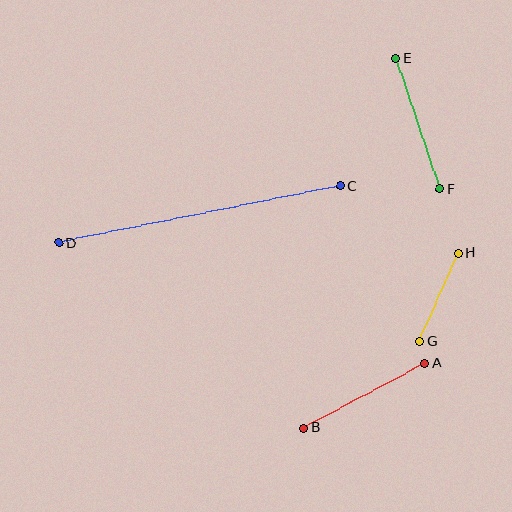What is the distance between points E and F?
The distance is approximately 138 pixels.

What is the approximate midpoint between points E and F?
The midpoint is at approximately (418, 124) pixels.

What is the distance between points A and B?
The distance is approximately 137 pixels.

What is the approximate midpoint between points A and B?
The midpoint is at approximately (364, 396) pixels.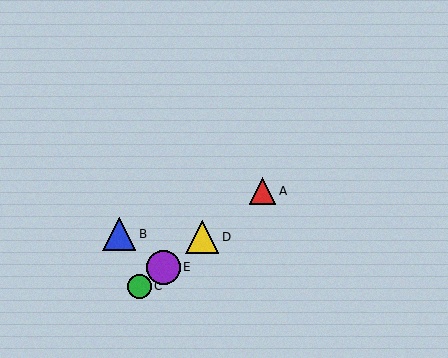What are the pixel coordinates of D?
Object D is at (202, 237).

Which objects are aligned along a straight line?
Objects A, C, D, E are aligned along a straight line.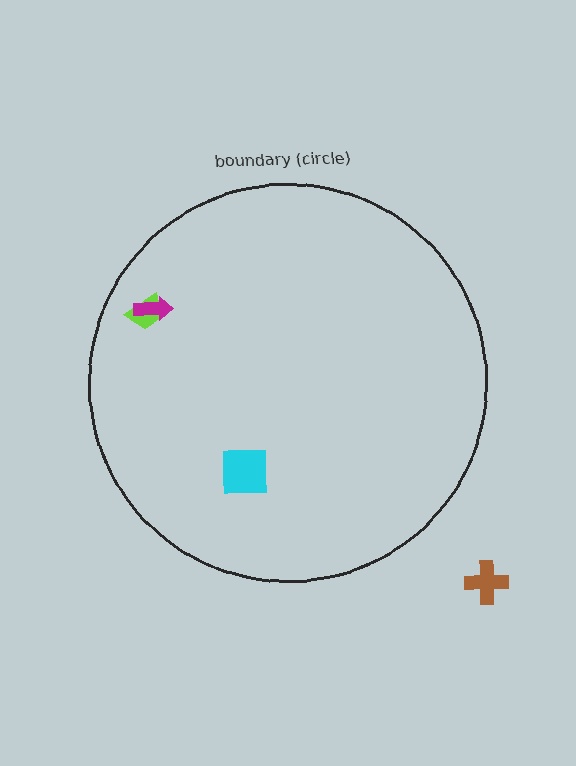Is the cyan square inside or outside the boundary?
Inside.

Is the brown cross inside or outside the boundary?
Outside.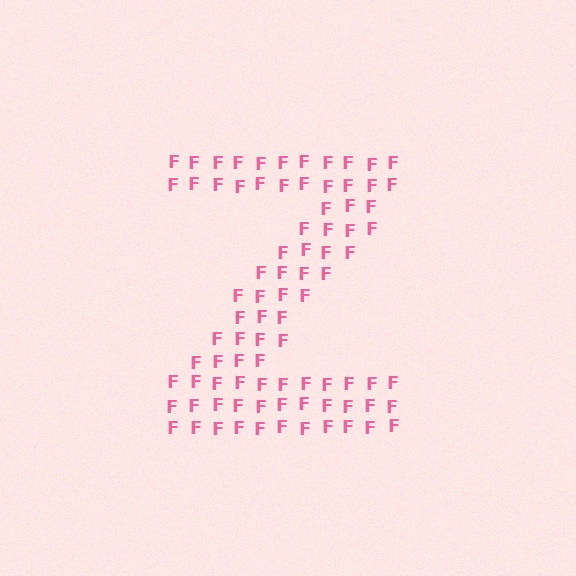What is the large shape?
The large shape is the letter Z.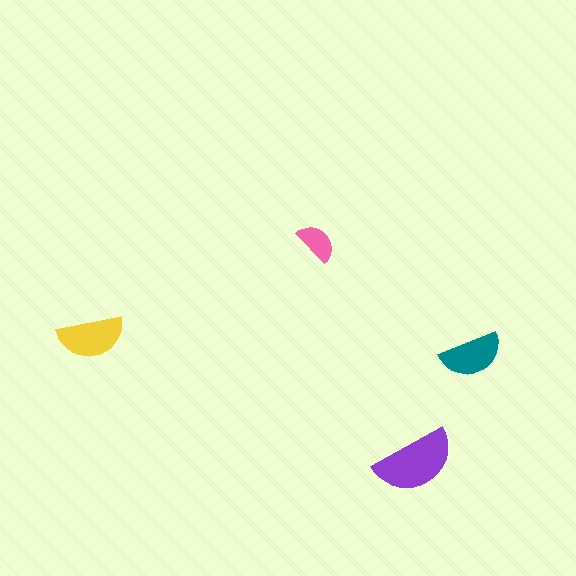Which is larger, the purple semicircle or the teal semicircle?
The purple one.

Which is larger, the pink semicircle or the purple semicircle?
The purple one.